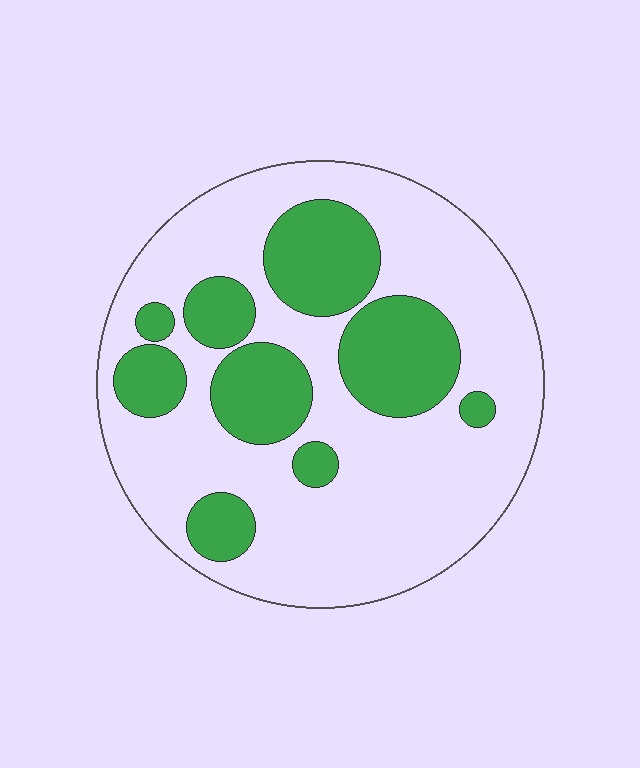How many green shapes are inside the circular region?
9.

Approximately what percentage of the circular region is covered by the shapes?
Approximately 30%.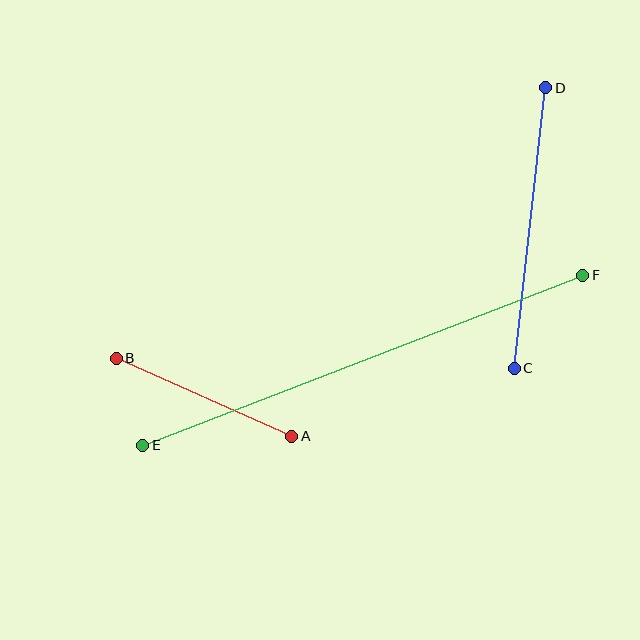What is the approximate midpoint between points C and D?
The midpoint is at approximately (530, 228) pixels.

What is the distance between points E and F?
The distance is approximately 472 pixels.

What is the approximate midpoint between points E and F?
The midpoint is at approximately (363, 360) pixels.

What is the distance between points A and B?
The distance is approximately 193 pixels.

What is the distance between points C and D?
The distance is approximately 282 pixels.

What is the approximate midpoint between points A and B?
The midpoint is at approximately (204, 397) pixels.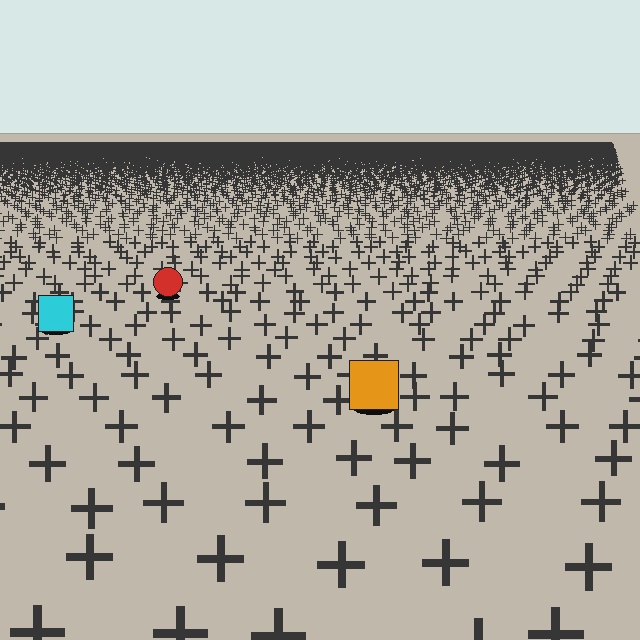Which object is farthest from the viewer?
The red circle is farthest from the viewer. It appears smaller and the ground texture around it is denser.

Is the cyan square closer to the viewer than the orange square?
No. The orange square is closer — you can tell from the texture gradient: the ground texture is coarser near it.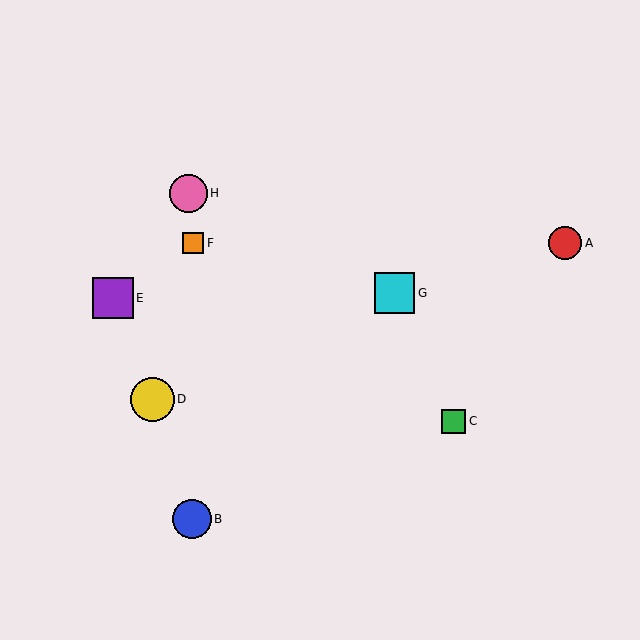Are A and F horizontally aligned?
Yes, both are at y≈243.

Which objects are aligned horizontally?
Objects A, F are aligned horizontally.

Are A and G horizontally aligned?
No, A is at y≈243 and G is at y≈293.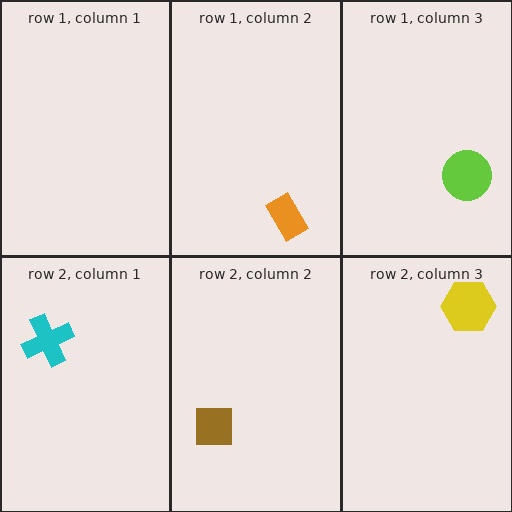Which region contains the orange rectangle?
The row 1, column 2 region.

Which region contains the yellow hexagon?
The row 2, column 3 region.